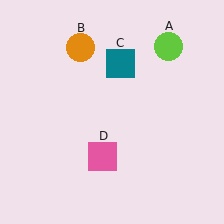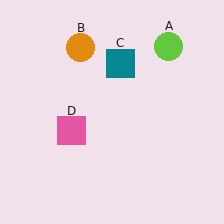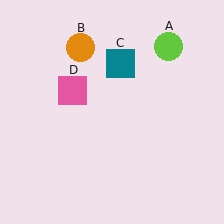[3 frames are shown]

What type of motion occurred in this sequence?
The pink square (object D) rotated clockwise around the center of the scene.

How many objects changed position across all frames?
1 object changed position: pink square (object D).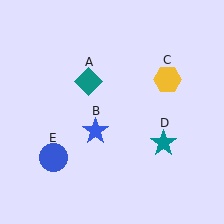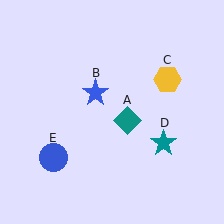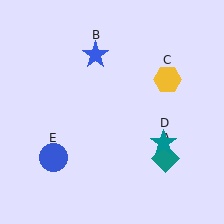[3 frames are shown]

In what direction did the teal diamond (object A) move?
The teal diamond (object A) moved down and to the right.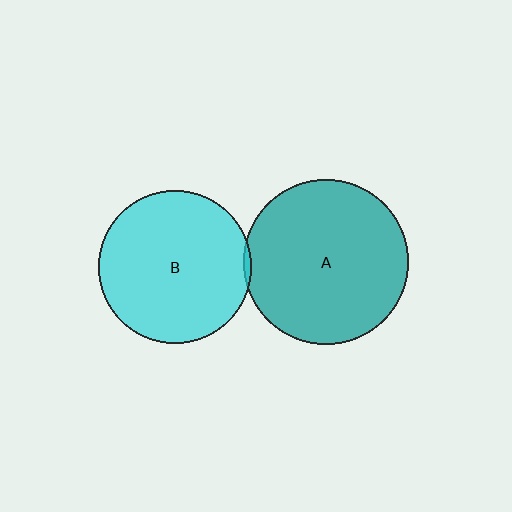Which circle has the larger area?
Circle A (teal).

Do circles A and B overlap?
Yes.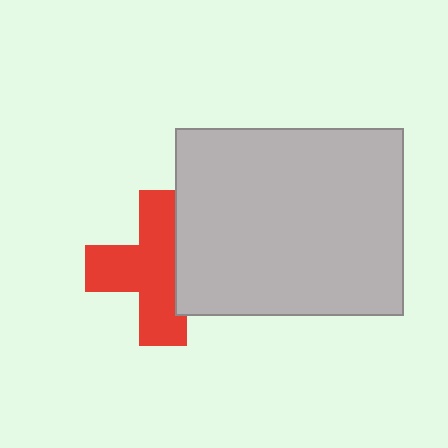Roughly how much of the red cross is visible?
Most of it is visible (roughly 68%).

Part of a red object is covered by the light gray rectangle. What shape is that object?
It is a cross.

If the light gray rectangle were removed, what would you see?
You would see the complete red cross.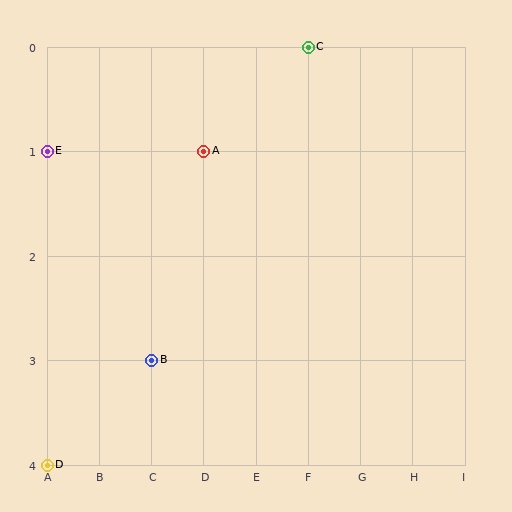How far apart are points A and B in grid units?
Points A and B are 1 column and 2 rows apart (about 2.2 grid units diagonally).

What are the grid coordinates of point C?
Point C is at grid coordinates (F, 0).